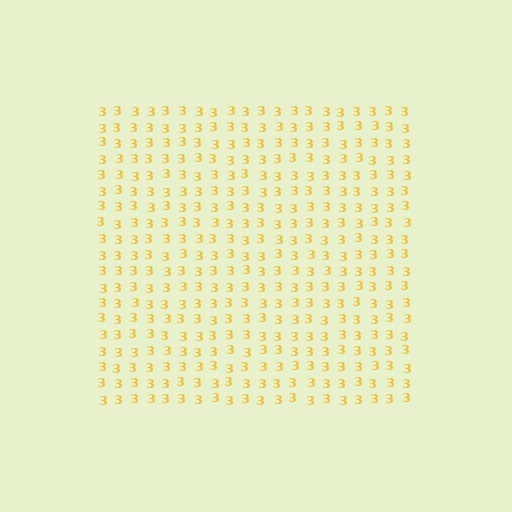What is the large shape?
The large shape is a square.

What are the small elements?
The small elements are digit 3's.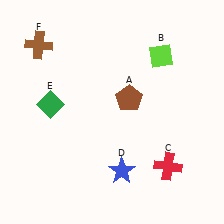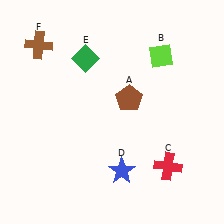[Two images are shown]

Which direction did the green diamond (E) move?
The green diamond (E) moved up.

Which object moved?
The green diamond (E) moved up.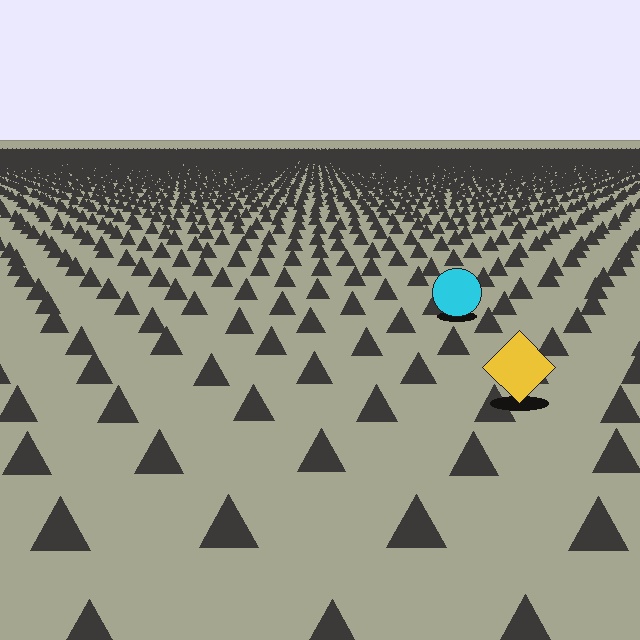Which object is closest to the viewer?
The yellow diamond is closest. The texture marks near it are larger and more spread out.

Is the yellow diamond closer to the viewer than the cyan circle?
Yes. The yellow diamond is closer — you can tell from the texture gradient: the ground texture is coarser near it.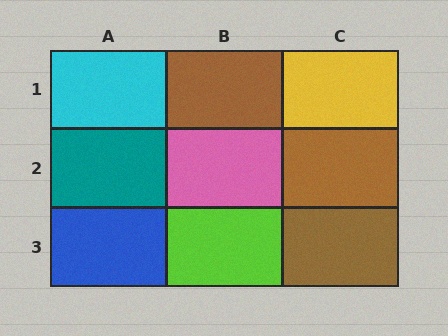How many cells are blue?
1 cell is blue.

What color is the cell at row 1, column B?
Brown.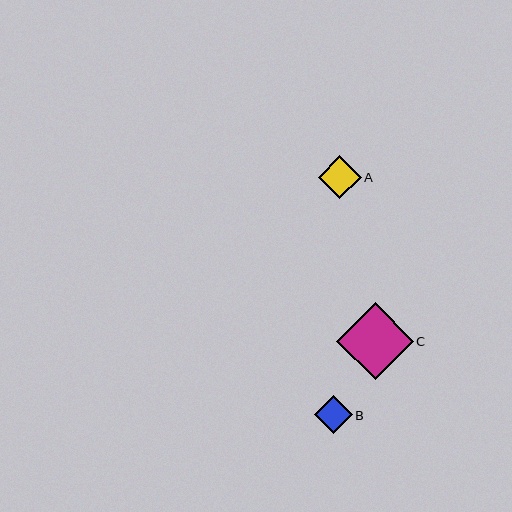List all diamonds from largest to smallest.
From largest to smallest: C, A, B.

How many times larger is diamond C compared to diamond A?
Diamond C is approximately 1.8 times the size of diamond A.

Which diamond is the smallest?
Diamond B is the smallest with a size of approximately 38 pixels.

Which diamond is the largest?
Diamond C is the largest with a size of approximately 77 pixels.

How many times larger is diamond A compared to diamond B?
Diamond A is approximately 1.1 times the size of diamond B.